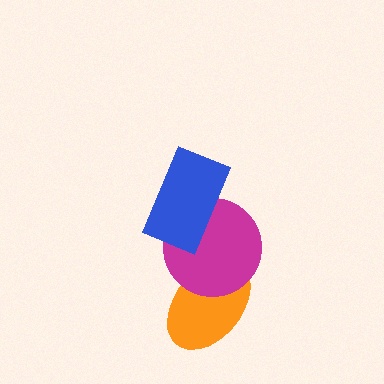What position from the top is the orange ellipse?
The orange ellipse is 3rd from the top.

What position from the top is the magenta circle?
The magenta circle is 2nd from the top.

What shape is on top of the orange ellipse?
The magenta circle is on top of the orange ellipse.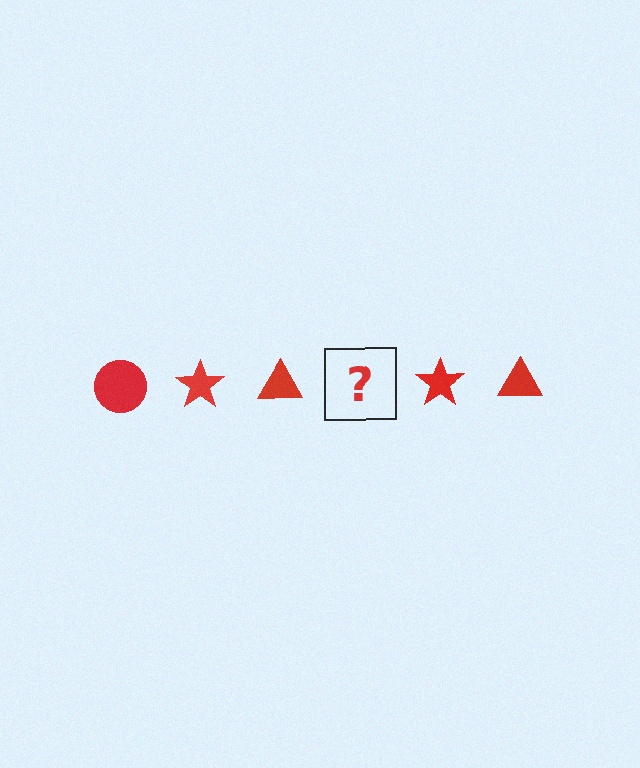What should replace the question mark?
The question mark should be replaced with a red circle.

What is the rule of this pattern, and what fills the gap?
The rule is that the pattern cycles through circle, star, triangle shapes in red. The gap should be filled with a red circle.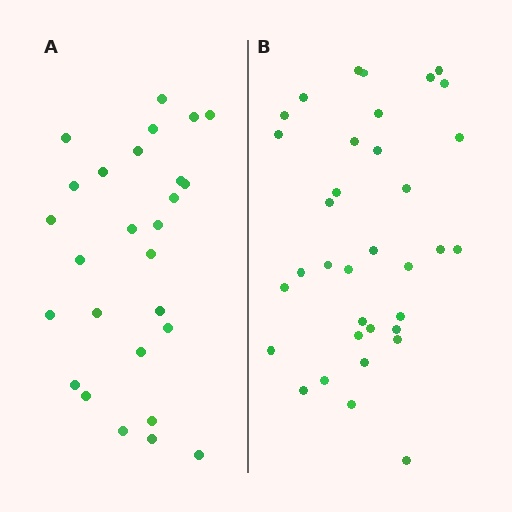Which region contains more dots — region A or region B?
Region B (the right region) has more dots.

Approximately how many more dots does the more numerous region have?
Region B has roughly 8 or so more dots than region A.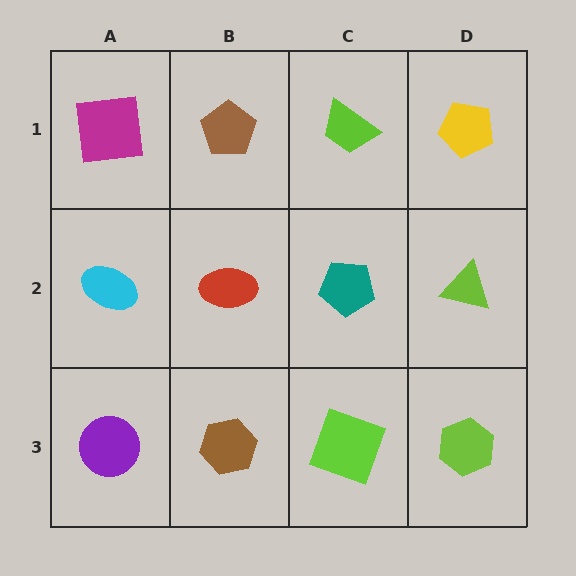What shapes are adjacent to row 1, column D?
A lime triangle (row 2, column D), a lime trapezoid (row 1, column C).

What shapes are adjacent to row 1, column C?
A teal pentagon (row 2, column C), a brown pentagon (row 1, column B), a yellow pentagon (row 1, column D).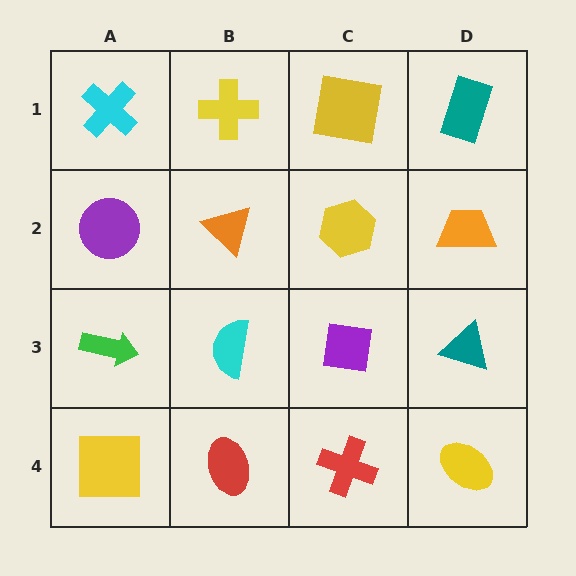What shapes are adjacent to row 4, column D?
A teal triangle (row 3, column D), a red cross (row 4, column C).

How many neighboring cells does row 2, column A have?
3.